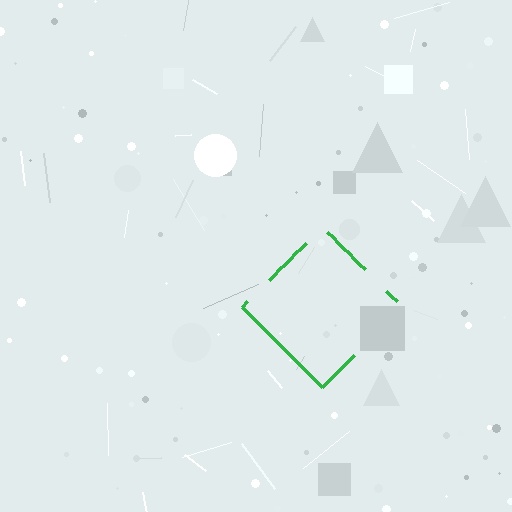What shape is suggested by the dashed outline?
The dashed outline suggests a diamond.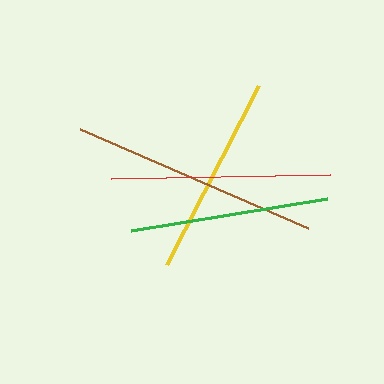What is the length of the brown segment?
The brown segment is approximately 248 pixels long.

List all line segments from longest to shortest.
From longest to shortest: brown, red, yellow, green.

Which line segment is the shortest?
The green line is the shortest at approximately 198 pixels.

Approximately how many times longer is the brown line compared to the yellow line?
The brown line is approximately 1.2 times the length of the yellow line.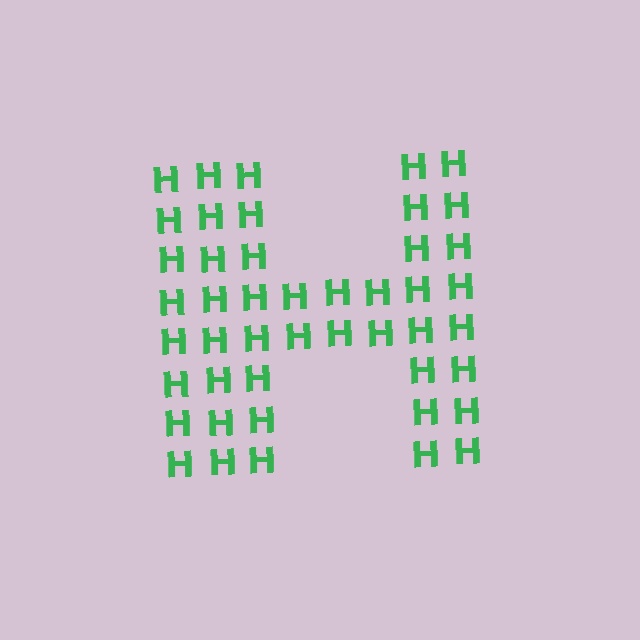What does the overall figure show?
The overall figure shows the letter H.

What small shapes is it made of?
It is made of small letter H's.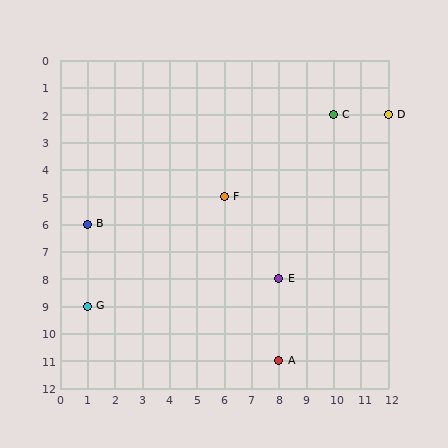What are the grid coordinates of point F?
Point F is at grid coordinates (6, 5).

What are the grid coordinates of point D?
Point D is at grid coordinates (12, 2).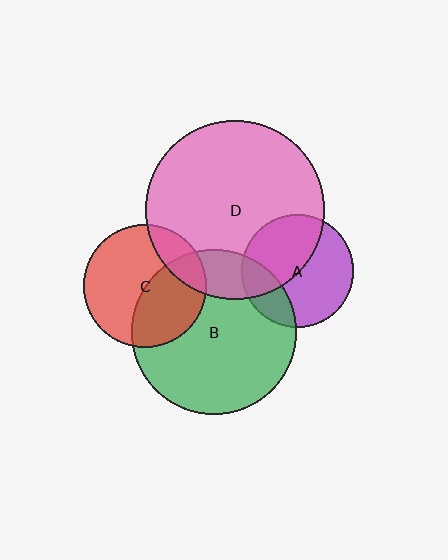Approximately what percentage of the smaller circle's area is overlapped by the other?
Approximately 20%.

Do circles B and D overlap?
Yes.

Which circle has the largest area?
Circle D (pink).